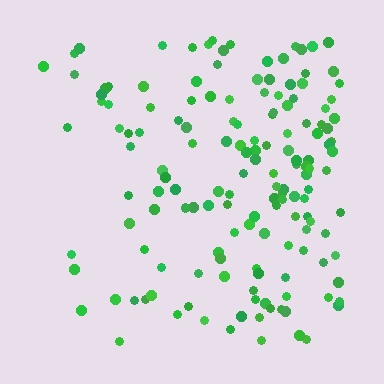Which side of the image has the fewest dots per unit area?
The left.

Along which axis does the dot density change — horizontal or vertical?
Horizontal.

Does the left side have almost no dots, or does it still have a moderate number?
Still a moderate number, just noticeably fewer than the right.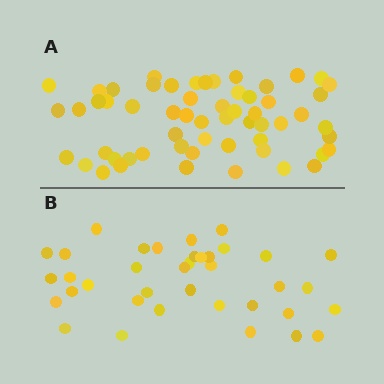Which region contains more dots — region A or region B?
Region A (the top region) has more dots.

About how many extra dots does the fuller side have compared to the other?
Region A has approximately 20 more dots than region B.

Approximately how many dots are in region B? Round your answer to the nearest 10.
About 40 dots. (The exact count is 37, which rounds to 40.)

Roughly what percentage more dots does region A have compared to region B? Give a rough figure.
About 55% more.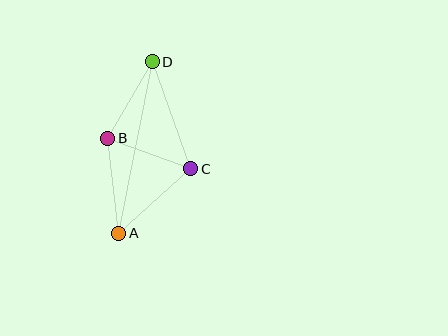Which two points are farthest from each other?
Points A and D are farthest from each other.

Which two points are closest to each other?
Points B and C are closest to each other.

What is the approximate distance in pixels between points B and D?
The distance between B and D is approximately 89 pixels.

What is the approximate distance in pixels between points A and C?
The distance between A and C is approximately 97 pixels.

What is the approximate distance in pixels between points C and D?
The distance between C and D is approximately 114 pixels.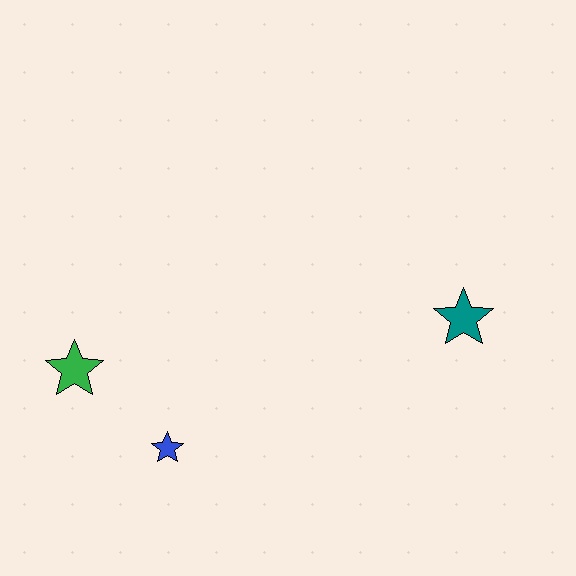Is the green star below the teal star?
Yes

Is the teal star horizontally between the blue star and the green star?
No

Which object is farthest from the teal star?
The green star is farthest from the teal star.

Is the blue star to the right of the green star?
Yes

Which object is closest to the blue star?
The green star is closest to the blue star.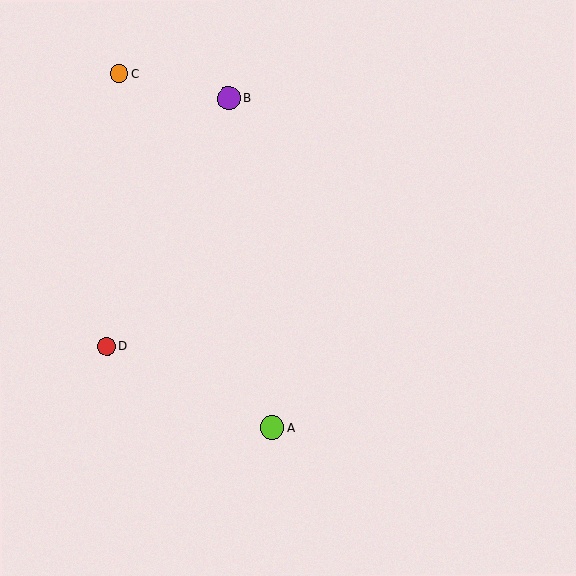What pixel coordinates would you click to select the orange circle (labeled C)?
Click at (120, 74) to select the orange circle C.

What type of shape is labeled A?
Shape A is a lime circle.